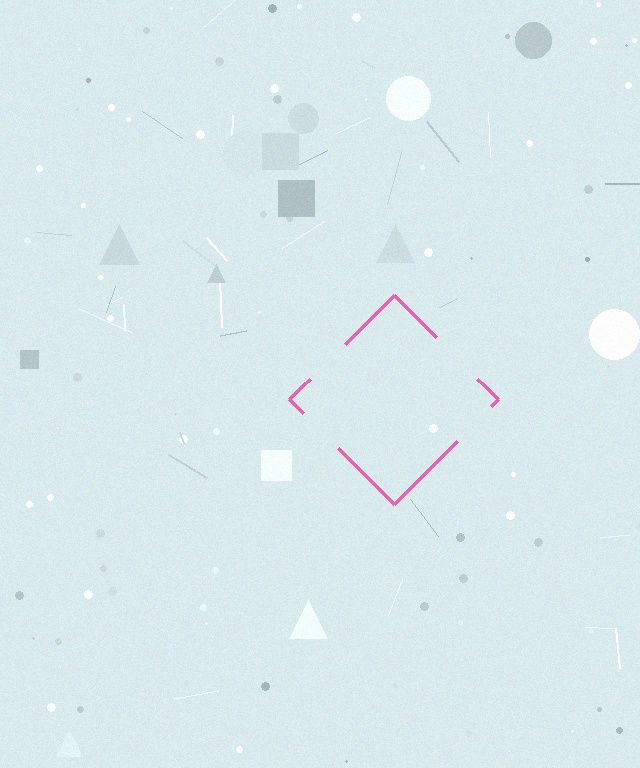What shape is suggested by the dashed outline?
The dashed outline suggests a diamond.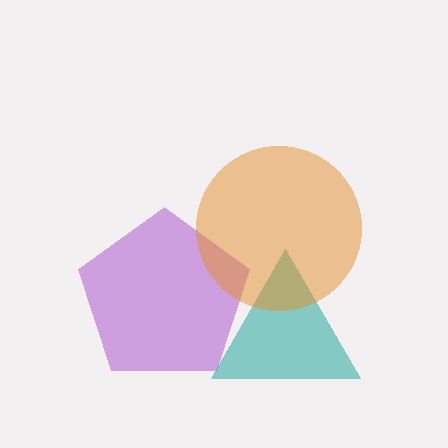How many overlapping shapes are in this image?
There are 3 overlapping shapes in the image.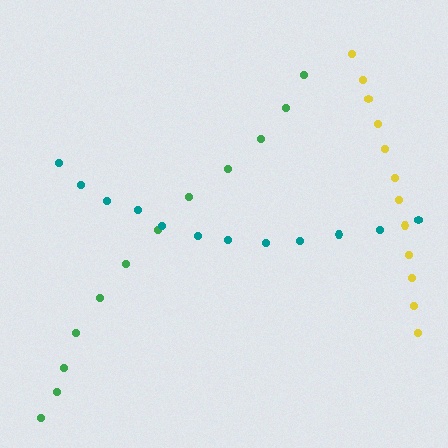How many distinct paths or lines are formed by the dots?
There are 3 distinct paths.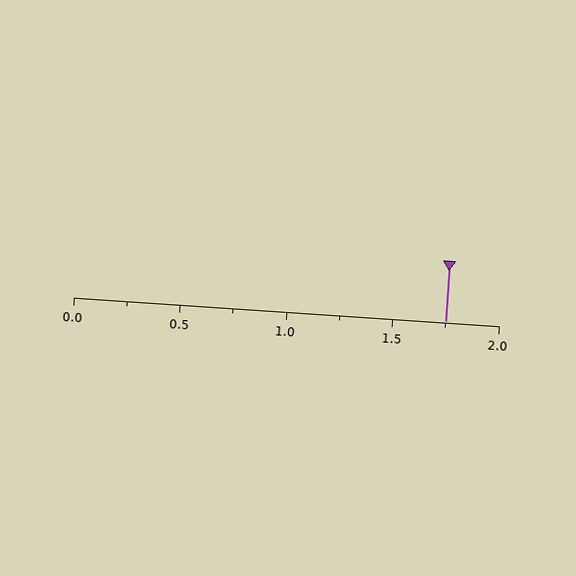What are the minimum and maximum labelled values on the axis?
The axis runs from 0.0 to 2.0.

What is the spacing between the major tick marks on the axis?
The major ticks are spaced 0.5 apart.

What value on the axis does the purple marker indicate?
The marker indicates approximately 1.75.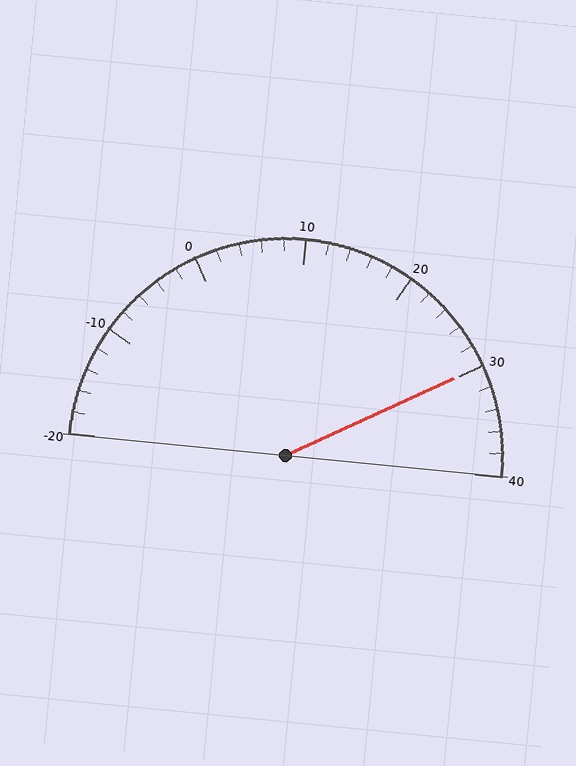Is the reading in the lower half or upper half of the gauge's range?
The reading is in the upper half of the range (-20 to 40).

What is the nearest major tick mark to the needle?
The nearest major tick mark is 30.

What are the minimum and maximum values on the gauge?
The gauge ranges from -20 to 40.